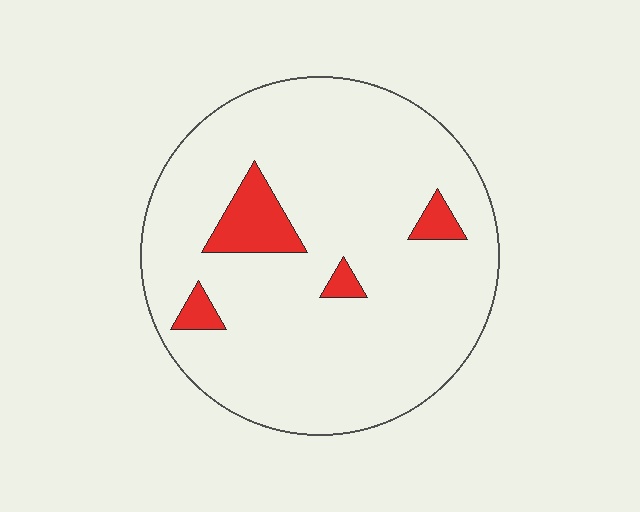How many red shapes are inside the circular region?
4.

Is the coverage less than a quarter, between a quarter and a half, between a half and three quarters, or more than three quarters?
Less than a quarter.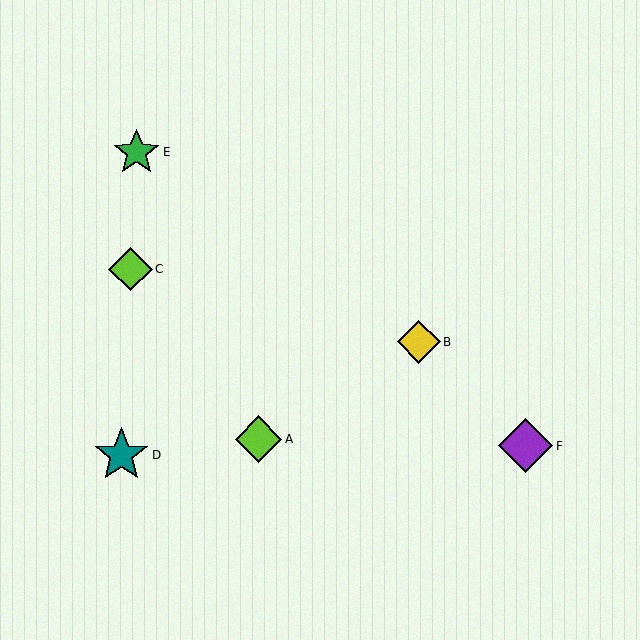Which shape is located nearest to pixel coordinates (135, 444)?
The teal star (labeled D) at (121, 455) is nearest to that location.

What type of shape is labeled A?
Shape A is a lime diamond.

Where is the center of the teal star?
The center of the teal star is at (121, 455).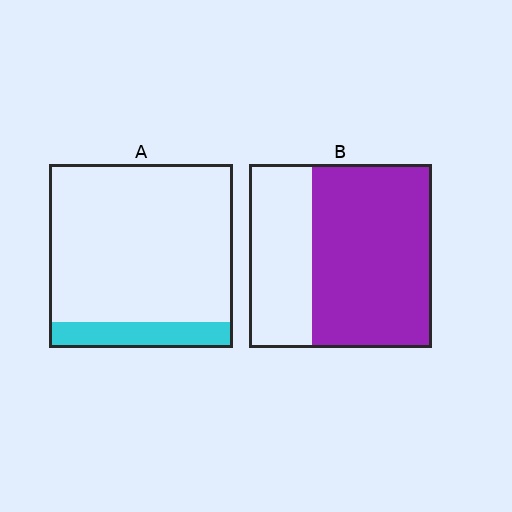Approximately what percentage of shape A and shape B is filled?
A is approximately 15% and B is approximately 65%.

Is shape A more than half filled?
No.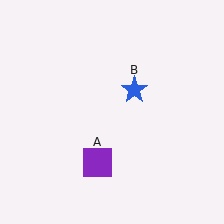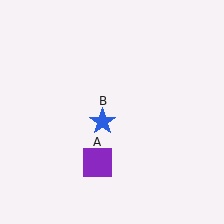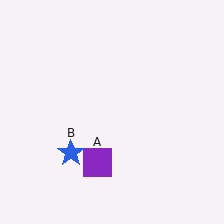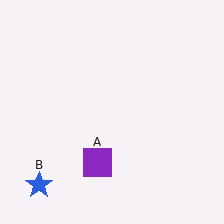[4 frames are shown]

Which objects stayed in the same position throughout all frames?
Purple square (object A) remained stationary.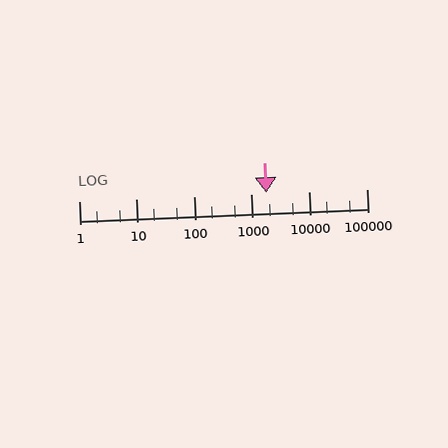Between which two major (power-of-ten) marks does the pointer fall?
The pointer is between 1000 and 10000.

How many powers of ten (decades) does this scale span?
The scale spans 5 decades, from 1 to 100000.